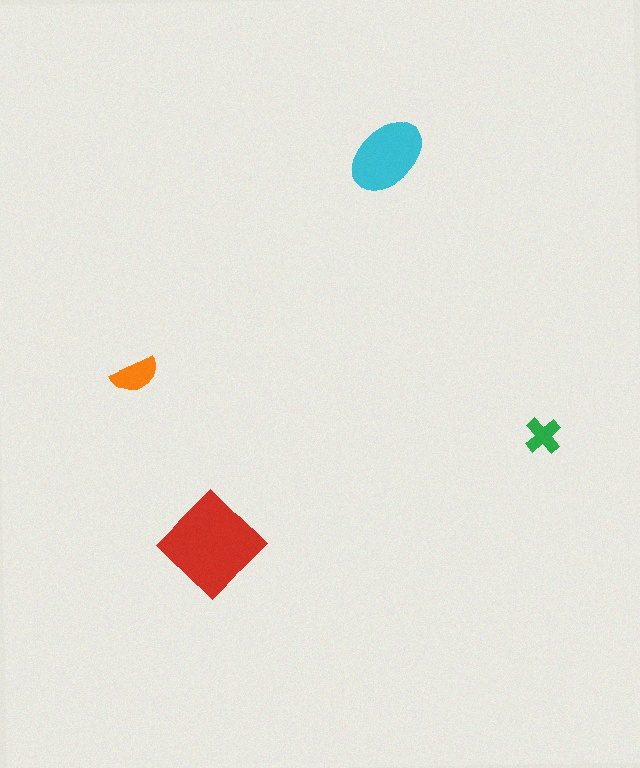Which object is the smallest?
The green cross.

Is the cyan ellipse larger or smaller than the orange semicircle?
Larger.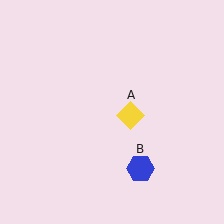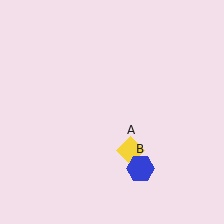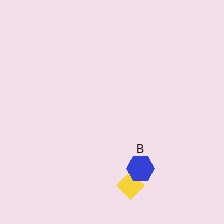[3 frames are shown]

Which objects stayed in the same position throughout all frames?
Blue hexagon (object B) remained stationary.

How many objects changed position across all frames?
1 object changed position: yellow diamond (object A).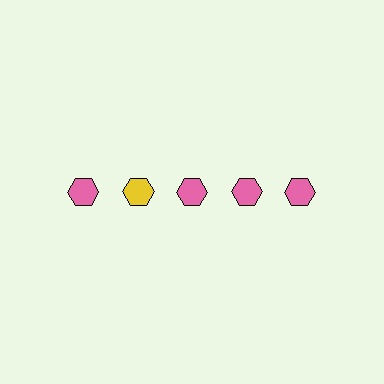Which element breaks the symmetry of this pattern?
The yellow hexagon in the top row, second from left column breaks the symmetry. All other shapes are pink hexagons.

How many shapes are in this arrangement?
There are 5 shapes arranged in a grid pattern.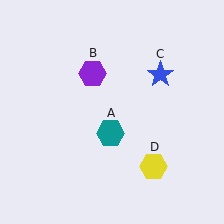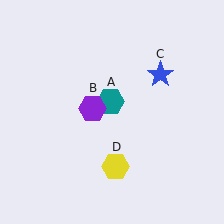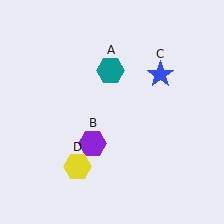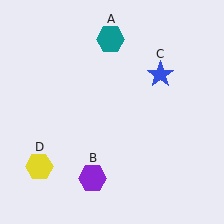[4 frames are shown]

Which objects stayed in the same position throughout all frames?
Blue star (object C) remained stationary.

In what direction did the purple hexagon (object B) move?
The purple hexagon (object B) moved down.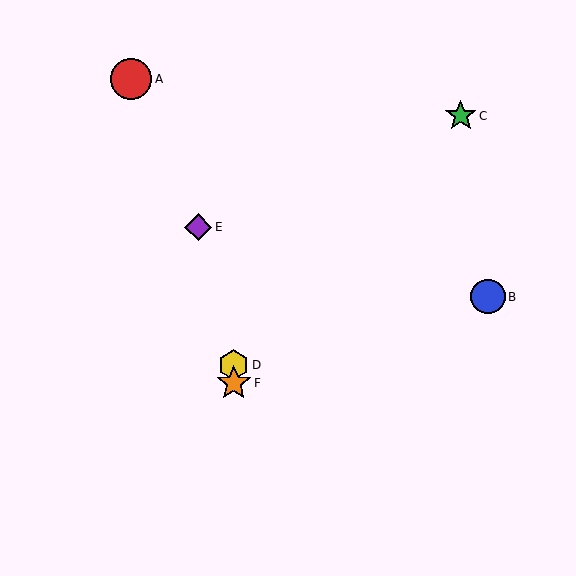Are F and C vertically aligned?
No, F is at x≈234 and C is at x≈461.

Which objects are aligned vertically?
Objects D, F are aligned vertically.